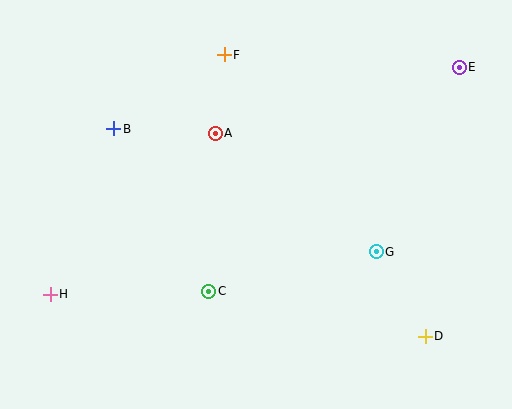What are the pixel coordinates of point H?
Point H is at (50, 294).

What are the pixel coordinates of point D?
Point D is at (425, 336).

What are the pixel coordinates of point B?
Point B is at (114, 129).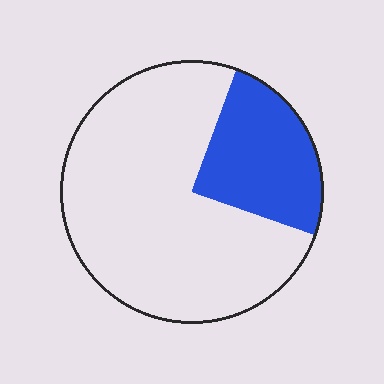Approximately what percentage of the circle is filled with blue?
Approximately 25%.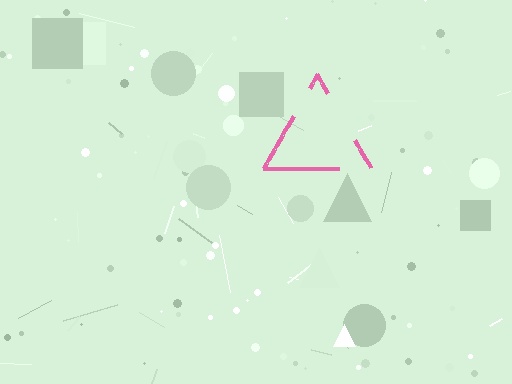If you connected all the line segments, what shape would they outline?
They would outline a triangle.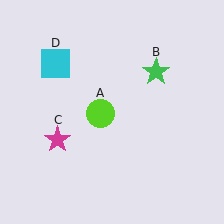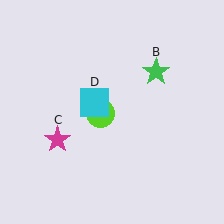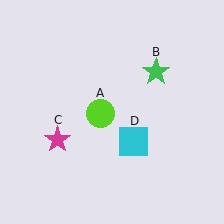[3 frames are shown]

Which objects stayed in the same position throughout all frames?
Lime circle (object A) and green star (object B) and magenta star (object C) remained stationary.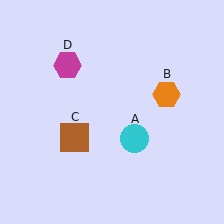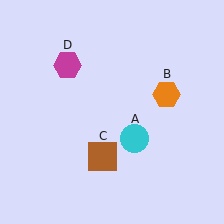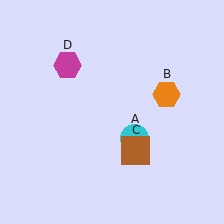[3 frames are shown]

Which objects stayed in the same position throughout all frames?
Cyan circle (object A) and orange hexagon (object B) and magenta hexagon (object D) remained stationary.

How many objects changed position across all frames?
1 object changed position: brown square (object C).